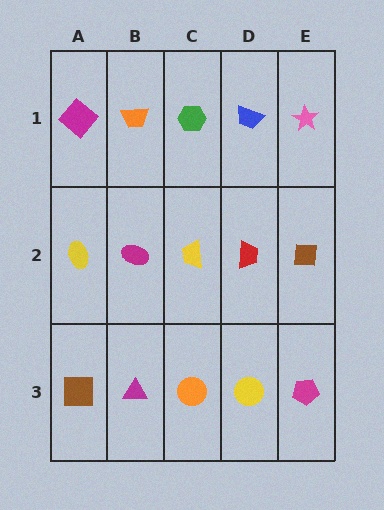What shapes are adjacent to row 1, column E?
A brown square (row 2, column E), a blue trapezoid (row 1, column D).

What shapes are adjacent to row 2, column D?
A blue trapezoid (row 1, column D), a yellow circle (row 3, column D), a yellow trapezoid (row 2, column C), a brown square (row 2, column E).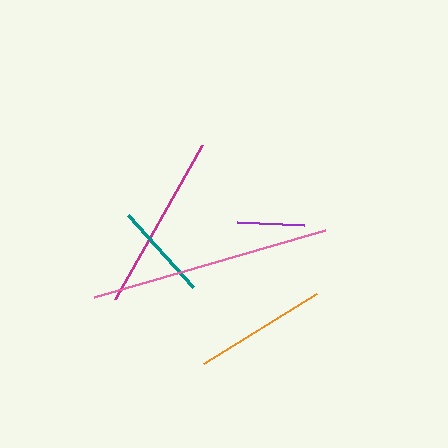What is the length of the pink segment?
The pink segment is approximately 240 pixels long.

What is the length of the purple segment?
The purple segment is approximately 67 pixels long.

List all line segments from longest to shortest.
From longest to shortest: pink, magenta, orange, teal, purple.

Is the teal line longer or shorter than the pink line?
The pink line is longer than the teal line.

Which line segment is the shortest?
The purple line is the shortest at approximately 67 pixels.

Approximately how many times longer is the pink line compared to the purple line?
The pink line is approximately 3.6 times the length of the purple line.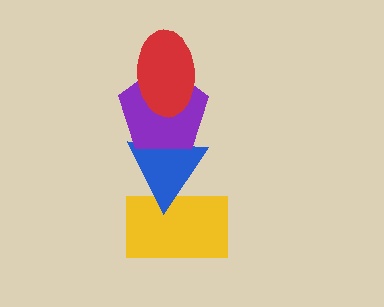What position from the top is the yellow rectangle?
The yellow rectangle is 4th from the top.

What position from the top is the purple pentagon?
The purple pentagon is 2nd from the top.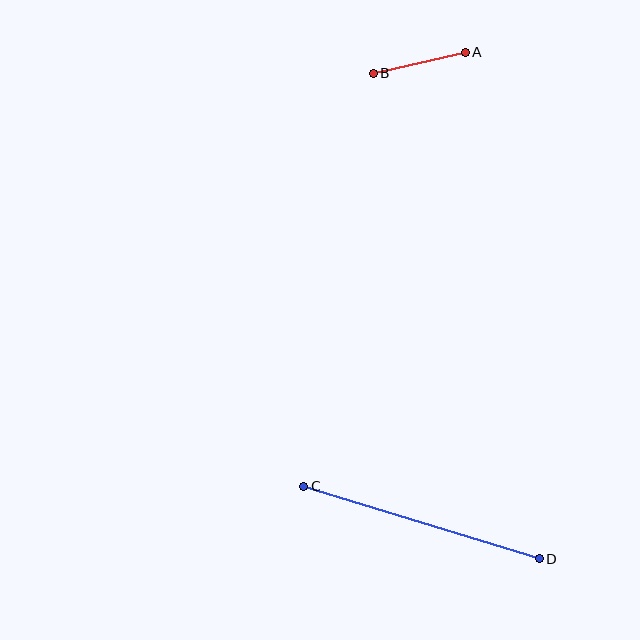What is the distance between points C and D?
The distance is approximately 247 pixels.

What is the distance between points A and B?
The distance is approximately 94 pixels.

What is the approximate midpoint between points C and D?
The midpoint is at approximately (421, 523) pixels.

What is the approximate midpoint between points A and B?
The midpoint is at approximately (419, 63) pixels.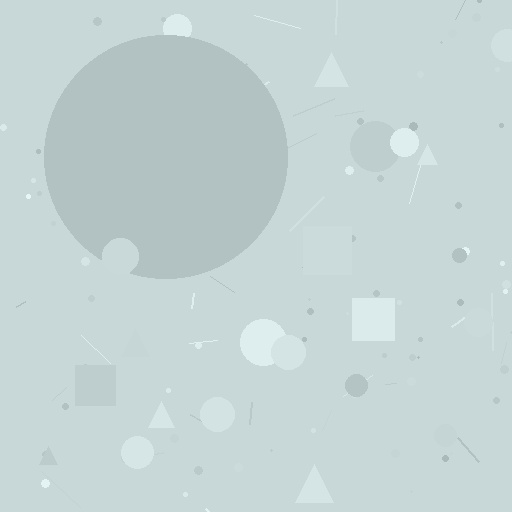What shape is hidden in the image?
A circle is hidden in the image.